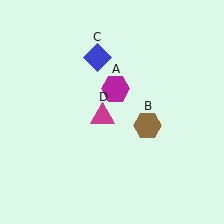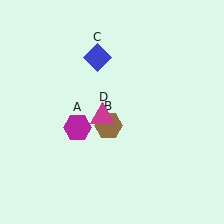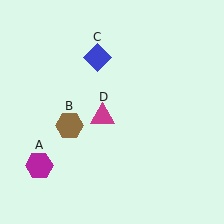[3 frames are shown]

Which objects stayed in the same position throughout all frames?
Blue diamond (object C) and magenta triangle (object D) remained stationary.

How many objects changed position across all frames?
2 objects changed position: magenta hexagon (object A), brown hexagon (object B).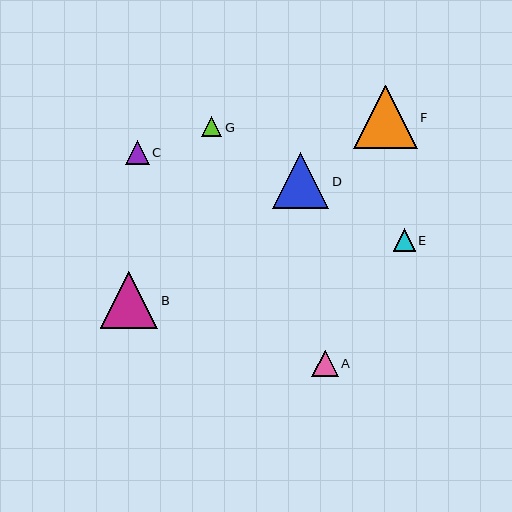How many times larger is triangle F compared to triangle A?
Triangle F is approximately 2.4 times the size of triangle A.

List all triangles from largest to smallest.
From largest to smallest: F, B, D, A, C, E, G.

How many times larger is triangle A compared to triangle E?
Triangle A is approximately 1.2 times the size of triangle E.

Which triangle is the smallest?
Triangle G is the smallest with a size of approximately 20 pixels.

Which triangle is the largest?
Triangle F is the largest with a size of approximately 63 pixels.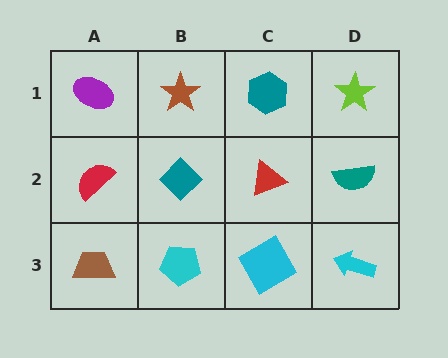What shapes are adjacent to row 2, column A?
A purple ellipse (row 1, column A), a brown trapezoid (row 3, column A), a teal diamond (row 2, column B).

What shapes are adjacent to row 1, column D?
A teal semicircle (row 2, column D), a teal hexagon (row 1, column C).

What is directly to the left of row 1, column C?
A brown star.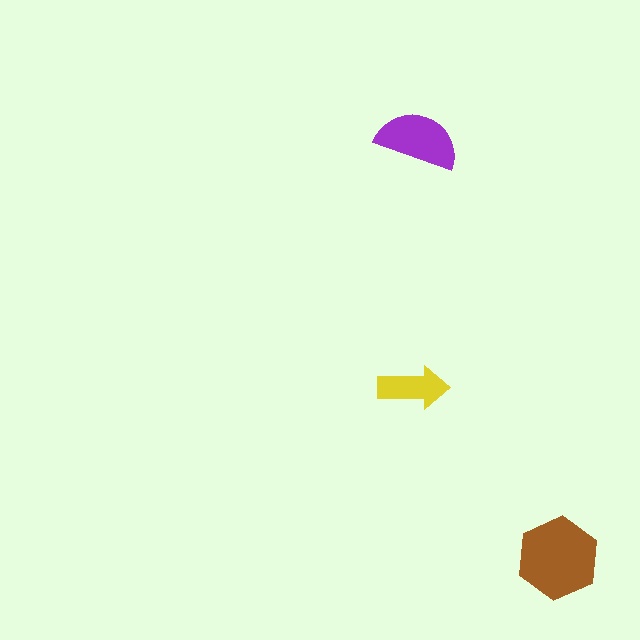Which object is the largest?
The brown hexagon.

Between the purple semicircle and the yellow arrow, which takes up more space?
The purple semicircle.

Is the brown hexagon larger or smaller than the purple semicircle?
Larger.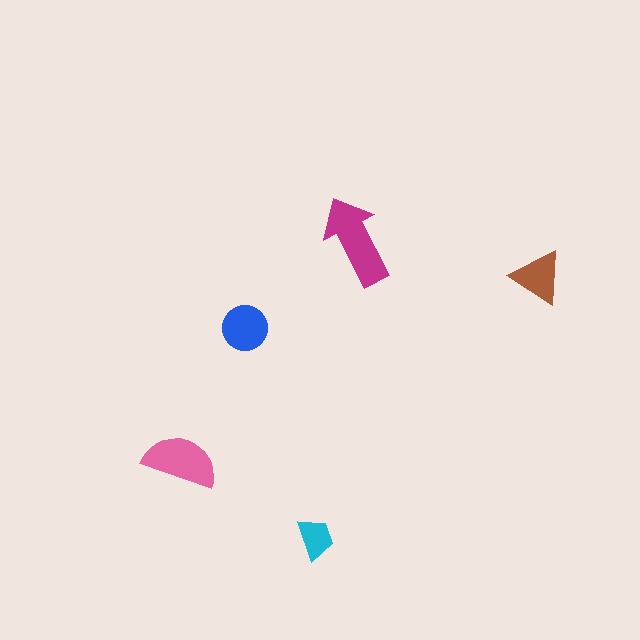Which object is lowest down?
The cyan trapezoid is bottommost.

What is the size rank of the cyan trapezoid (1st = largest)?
5th.